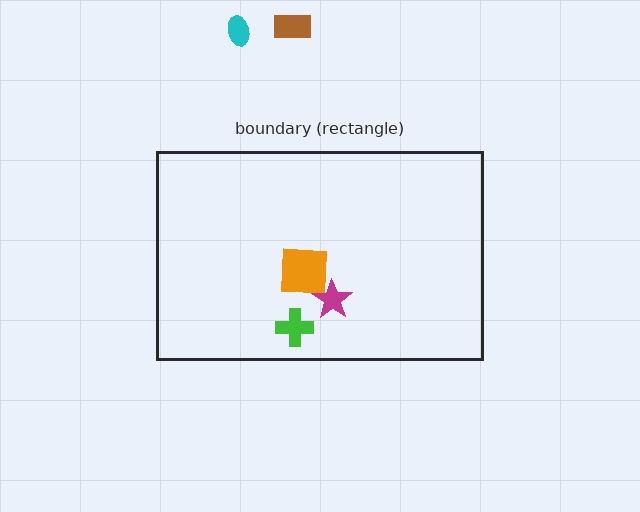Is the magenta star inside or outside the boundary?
Inside.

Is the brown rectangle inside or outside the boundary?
Outside.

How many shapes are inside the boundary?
3 inside, 2 outside.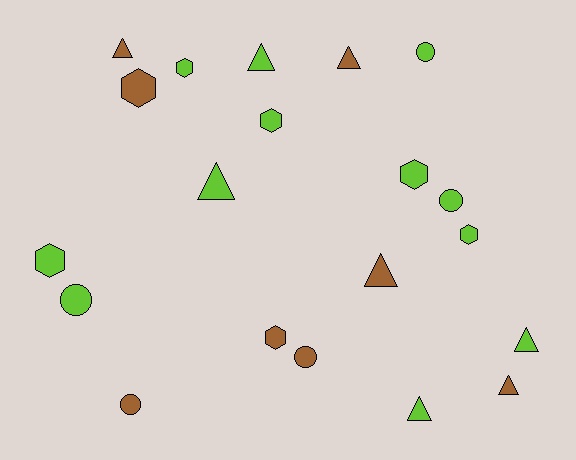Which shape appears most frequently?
Triangle, with 8 objects.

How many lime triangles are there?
There are 4 lime triangles.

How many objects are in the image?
There are 20 objects.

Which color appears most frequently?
Lime, with 12 objects.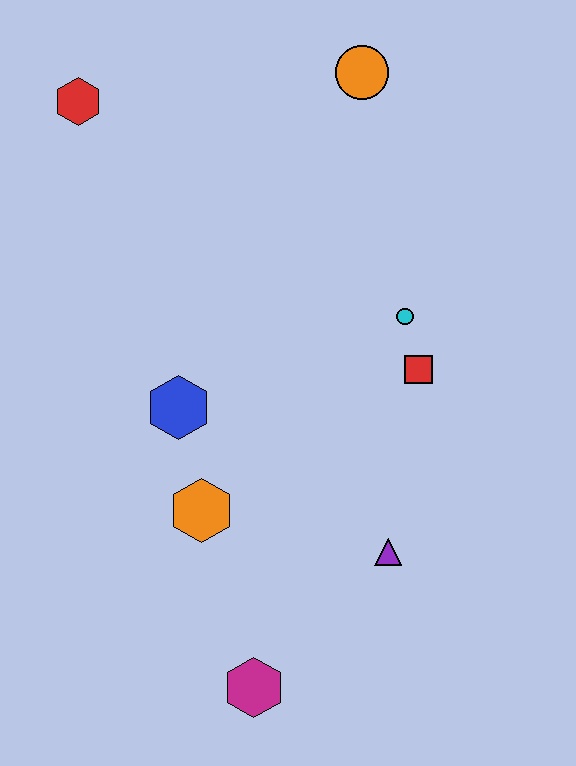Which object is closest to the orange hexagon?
The blue hexagon is closest to the orange hexagon.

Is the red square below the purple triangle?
No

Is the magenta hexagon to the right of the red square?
No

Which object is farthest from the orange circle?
The magenta hexagon is farthest from the orange circle.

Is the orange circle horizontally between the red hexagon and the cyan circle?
Yes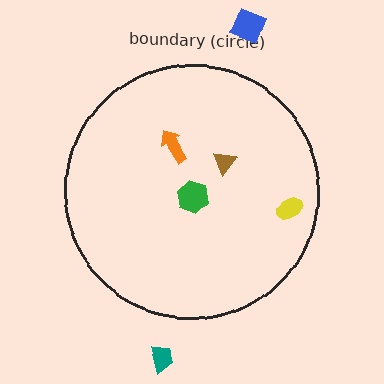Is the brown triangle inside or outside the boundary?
Inside.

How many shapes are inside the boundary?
4 inside, 2 outside.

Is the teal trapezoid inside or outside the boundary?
Outside.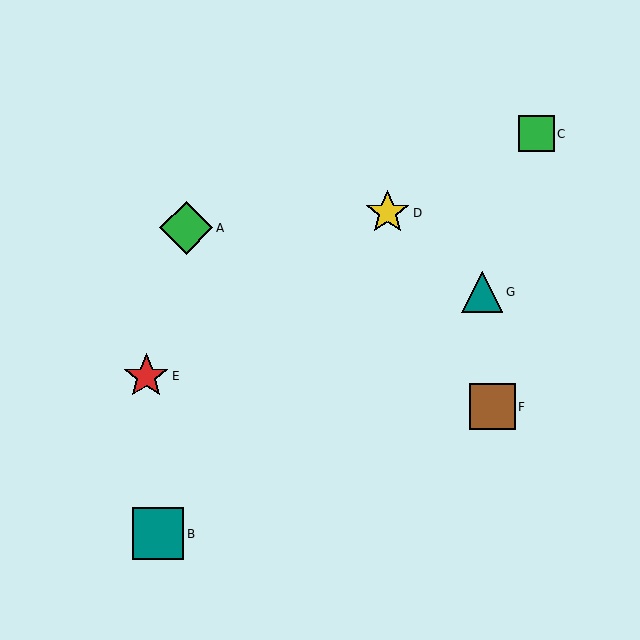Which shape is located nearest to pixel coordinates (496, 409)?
The brown square (labeled F) at (492, 407) is nearest to that location.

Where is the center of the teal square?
The center of the teal square is at (158, 534).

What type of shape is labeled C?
Shape C is a green square.